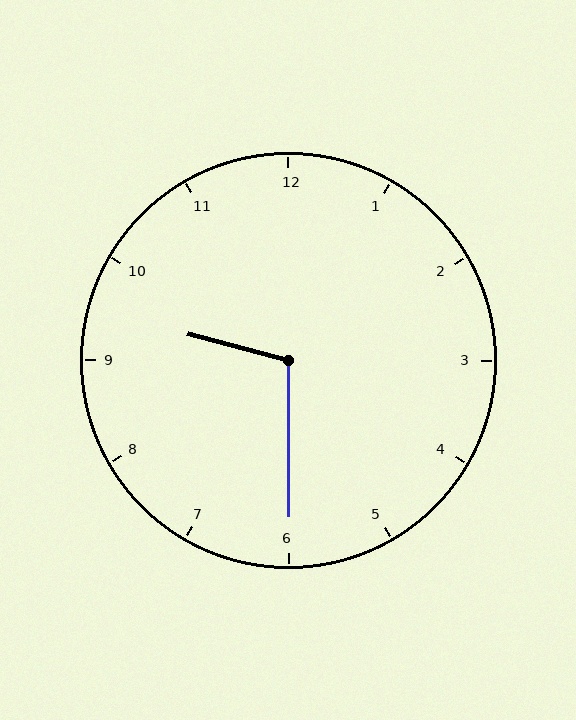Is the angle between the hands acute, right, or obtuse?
It is obtuse.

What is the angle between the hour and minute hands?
Approximately 105 degrees.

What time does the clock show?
9:30.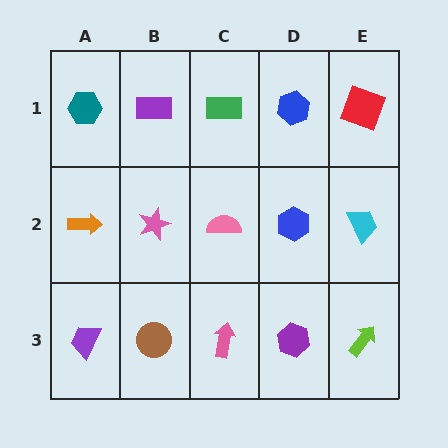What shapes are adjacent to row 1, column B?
A pink star (row 2, column B), a teal hexagon (row 1, column A), a green rectangle (row 1, column C).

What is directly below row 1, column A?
An orange arrow.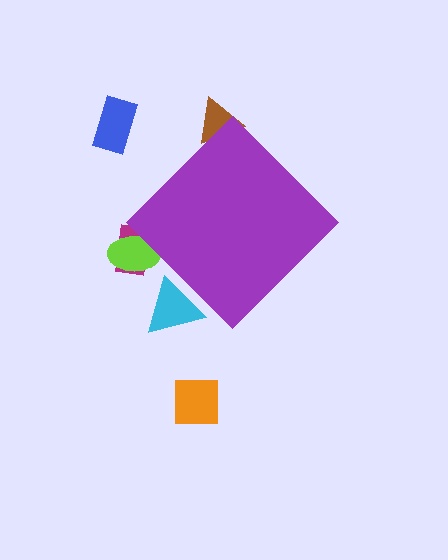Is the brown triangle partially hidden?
Yes, the brown triangle is partially hidden behind the purple diamond.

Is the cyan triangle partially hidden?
Yes, the cyan triangle is partially hidden behind the purple diamond.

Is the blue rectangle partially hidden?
No, the blue rectangle is fully visible.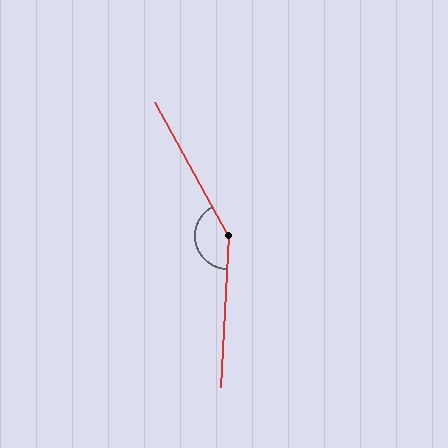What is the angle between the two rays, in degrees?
Approximately 149 degrees.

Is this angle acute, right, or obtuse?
It is obtuse.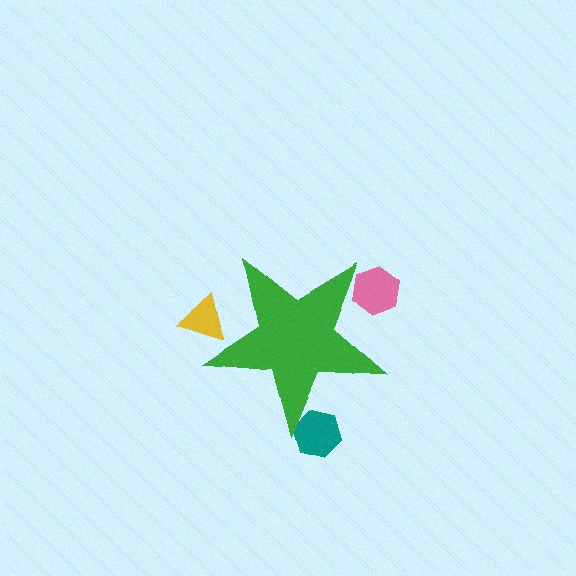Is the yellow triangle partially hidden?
Yes, the yellow triangle is partially hidden behind the green star.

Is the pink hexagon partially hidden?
Yes, the pink hexagon is partially hidden behind the green star.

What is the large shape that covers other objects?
A green star.